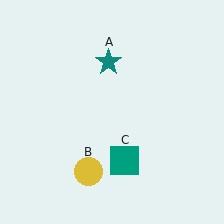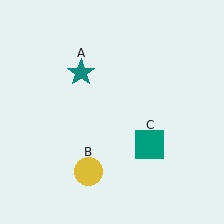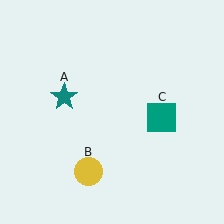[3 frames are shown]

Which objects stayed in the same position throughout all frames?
Yellow circle (object B) remained stationary.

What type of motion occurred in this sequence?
The teal star (object A), teal square (object C) rotated counterclockwise around the center of the scene.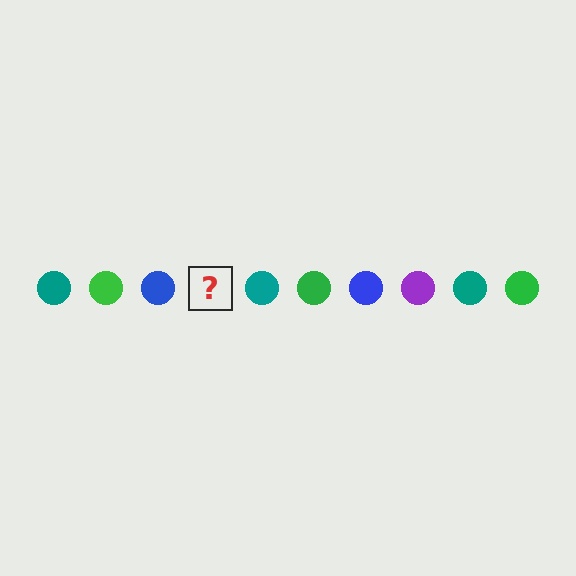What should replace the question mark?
The question mark should be replaced with a purple circle.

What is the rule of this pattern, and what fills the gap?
The rule is that the pattern cycles through teal, green, blue, purple circles. The gap should be filled with a purple circle.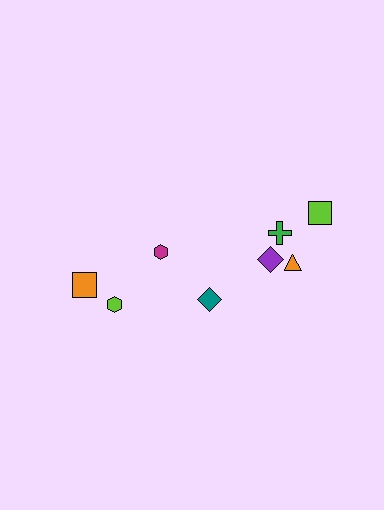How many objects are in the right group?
There are 5 objects.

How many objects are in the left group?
There are 3 objects.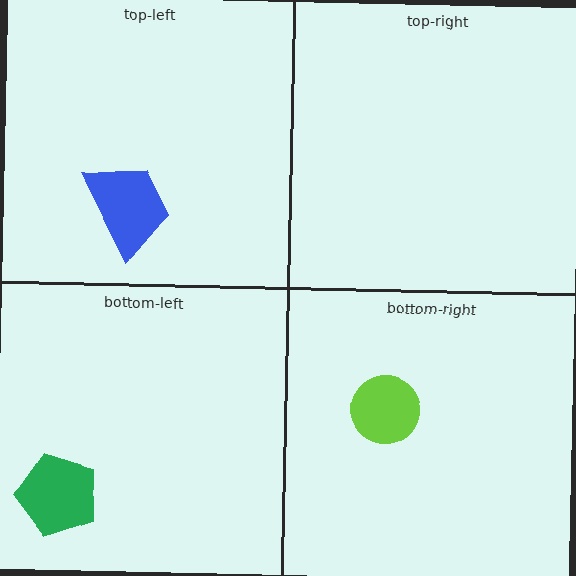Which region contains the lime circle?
The bottom-right region.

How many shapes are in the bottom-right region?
1.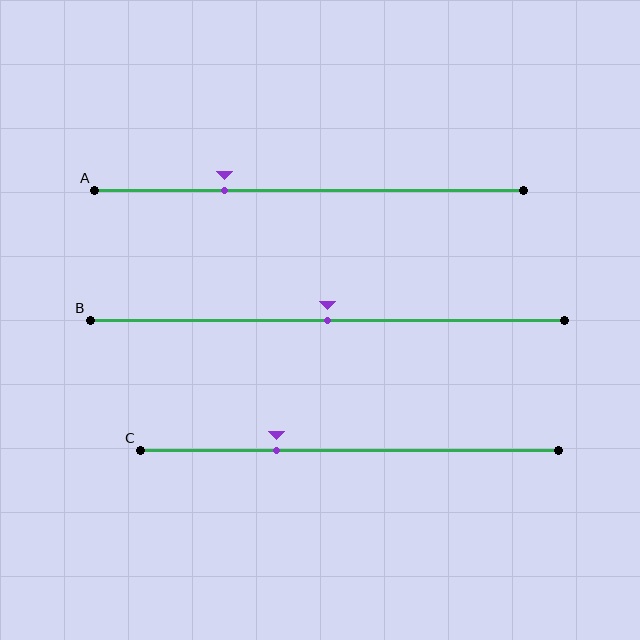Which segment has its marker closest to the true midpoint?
Segment B has its marker closest to the true midpoint.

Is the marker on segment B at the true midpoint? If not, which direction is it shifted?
Yes, the marker on segment B is at the true midpoint.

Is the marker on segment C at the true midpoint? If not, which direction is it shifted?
No, the marker on segment C is shifted to the left by about 17% of the segment length.